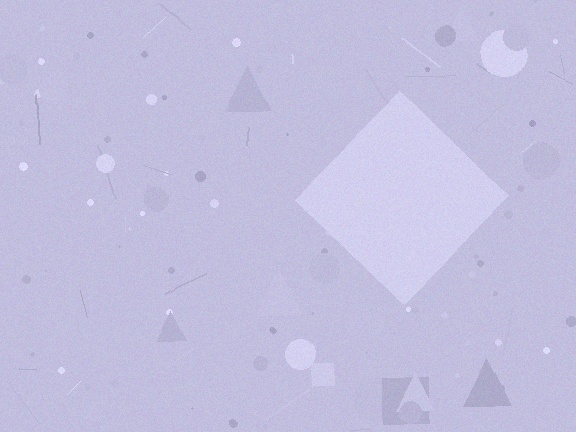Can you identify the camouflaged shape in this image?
The camouflaged shape is a diamond.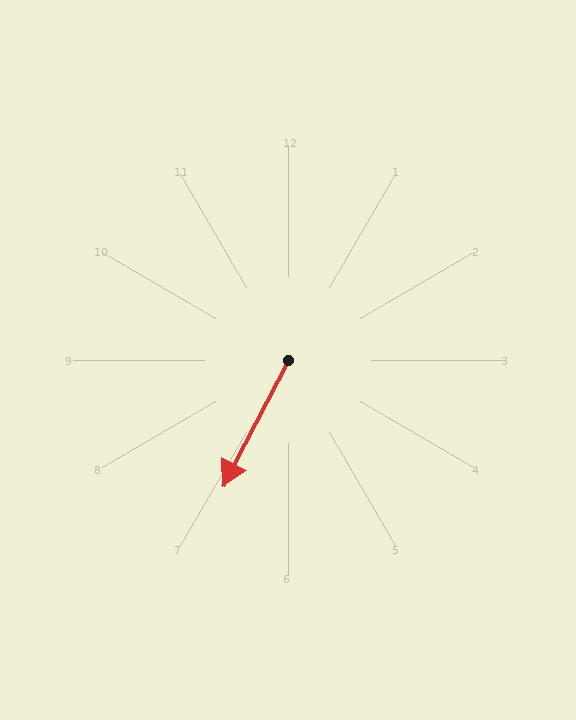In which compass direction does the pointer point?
Southwest.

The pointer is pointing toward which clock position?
Roughly 7 o'clock.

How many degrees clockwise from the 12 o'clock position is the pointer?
Approximately 207 degrees.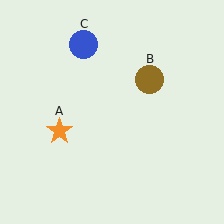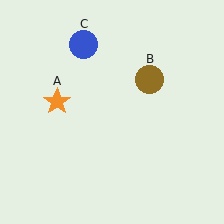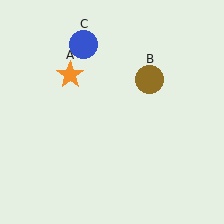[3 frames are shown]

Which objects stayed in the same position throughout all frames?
Brown circle (object B) and blue circle (object C) remained stationary.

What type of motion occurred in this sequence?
The orange star (object A) rotated clockwise around the center of the scene.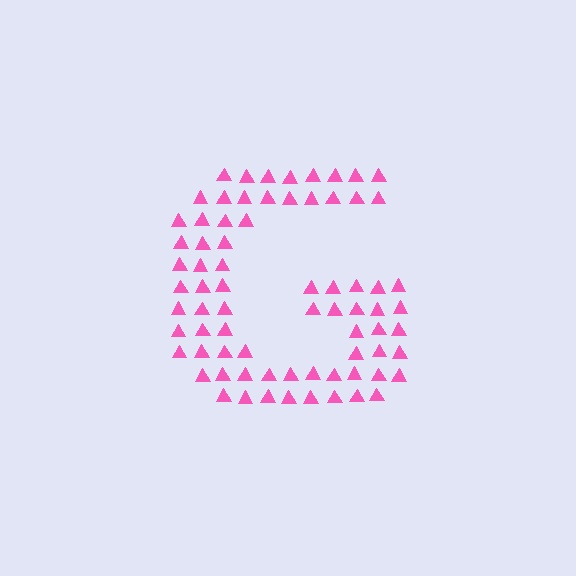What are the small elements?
The small elements are triangles.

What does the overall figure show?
The overall figure shows the letter G.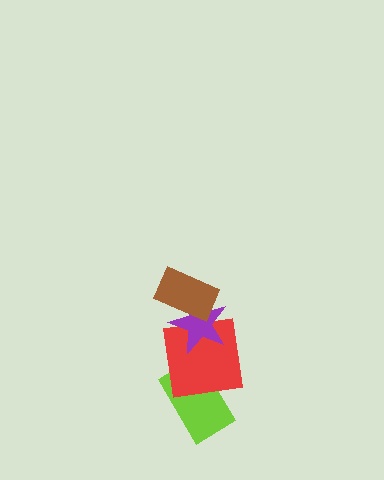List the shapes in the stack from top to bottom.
From top to bottom: the brown rectangle, the purple star, the red square, the lime rectangle.